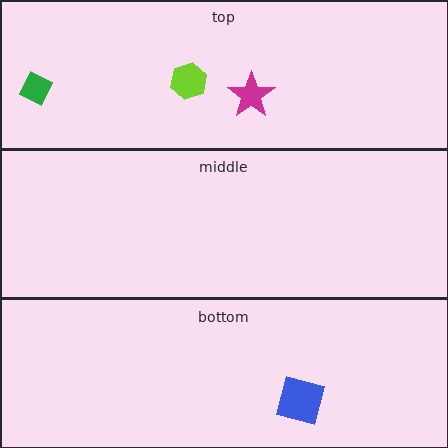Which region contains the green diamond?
The top region.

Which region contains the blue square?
The bottom region.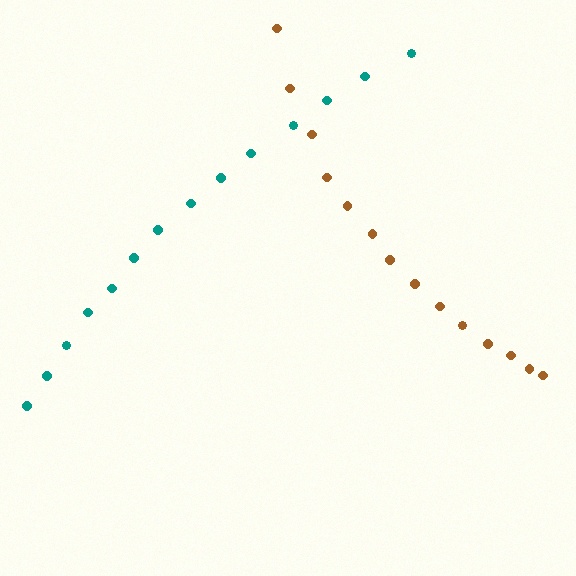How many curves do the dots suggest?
There are 2 distinct paths.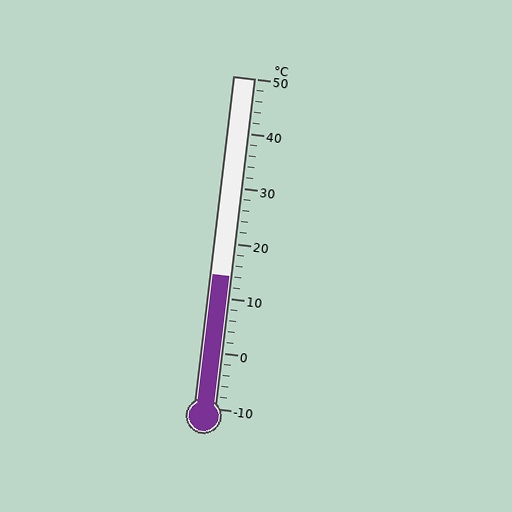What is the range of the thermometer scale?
The thermometer scale ranges from -10°C to 50°C.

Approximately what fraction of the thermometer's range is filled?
The thermometer is filled to approximately 40% of its range.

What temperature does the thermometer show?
The thermometer shows approximately 14°C.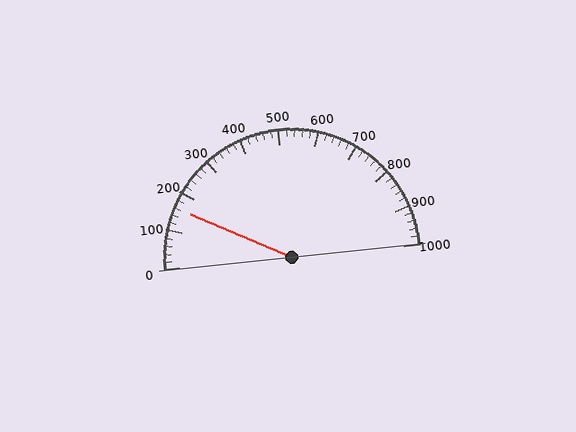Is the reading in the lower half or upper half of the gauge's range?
The reading is in the lower half of the range (0 to 1000).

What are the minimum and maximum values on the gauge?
The gauge ranges from 0 to 1000.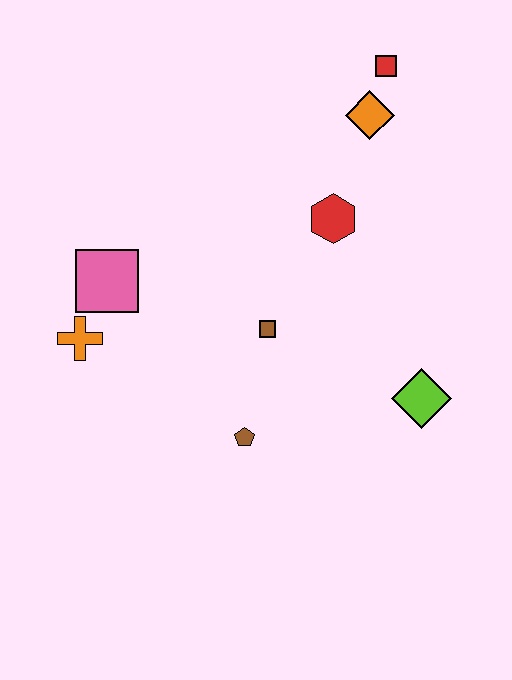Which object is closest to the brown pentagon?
The brown square is closest to the brown pentagon.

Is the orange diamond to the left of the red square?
Yes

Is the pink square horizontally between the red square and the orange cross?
Yes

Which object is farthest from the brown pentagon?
The red square is farthest from the brown pentagon.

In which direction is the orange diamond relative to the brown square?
The orange diamond is above the brown square.